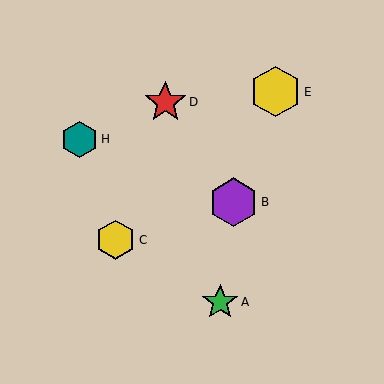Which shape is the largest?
The yellow hexagon (labeled E) is the largest.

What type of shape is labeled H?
Shape H is a teal hexagon.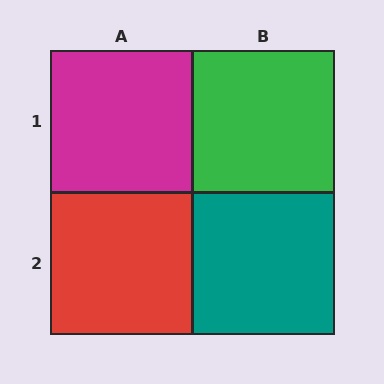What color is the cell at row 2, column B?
Teal.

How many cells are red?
1 cell is red.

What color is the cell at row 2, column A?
Red.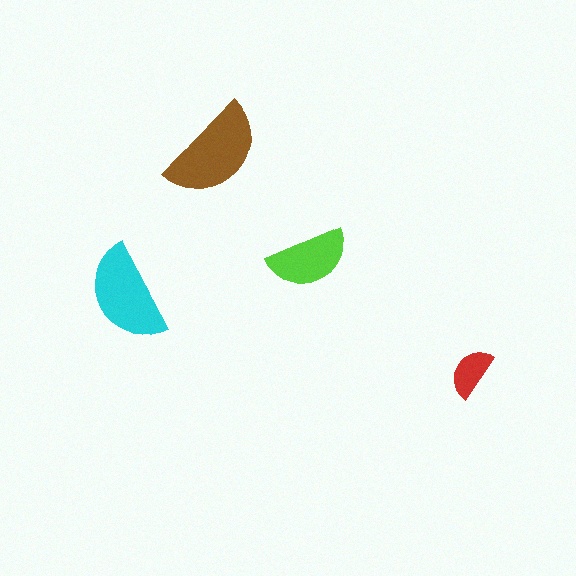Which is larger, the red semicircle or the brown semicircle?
The brown one.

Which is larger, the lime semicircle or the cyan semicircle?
The cyan one.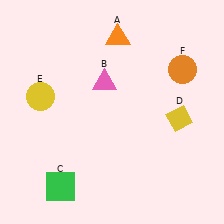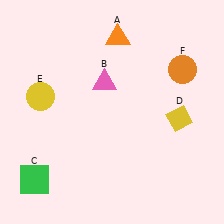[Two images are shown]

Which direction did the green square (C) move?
The green square (C) moved left.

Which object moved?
The green square (C) moved left.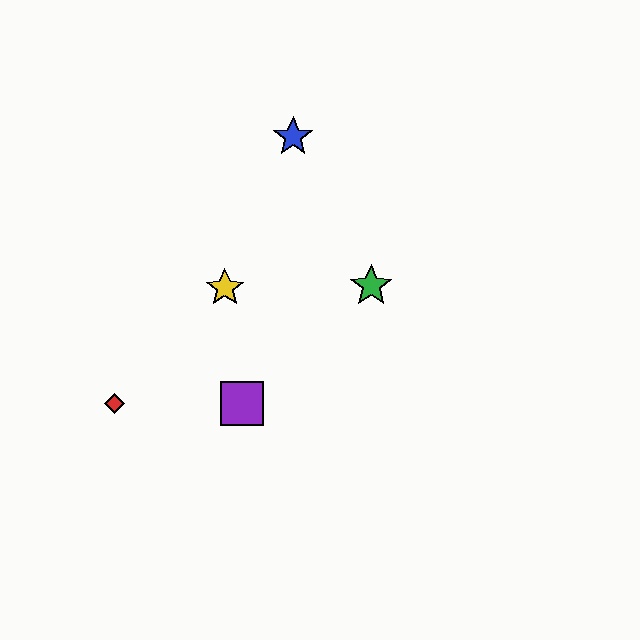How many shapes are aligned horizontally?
2 shapes (the red diamond, the purple square) are aligned horizontally.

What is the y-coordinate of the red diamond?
The red diamond is at y≈404.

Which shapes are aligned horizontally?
The red diamond, the purple square are aligned horizontally.